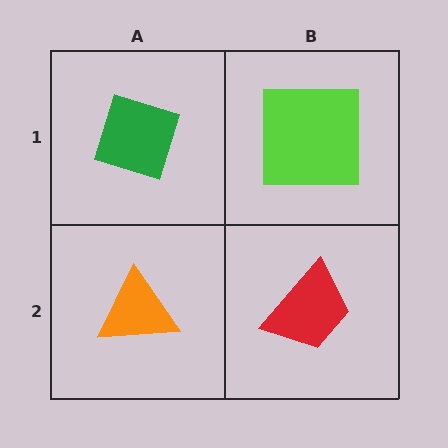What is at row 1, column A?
A green diamond.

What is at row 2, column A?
An orange triangle.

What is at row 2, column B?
A red trapezoid.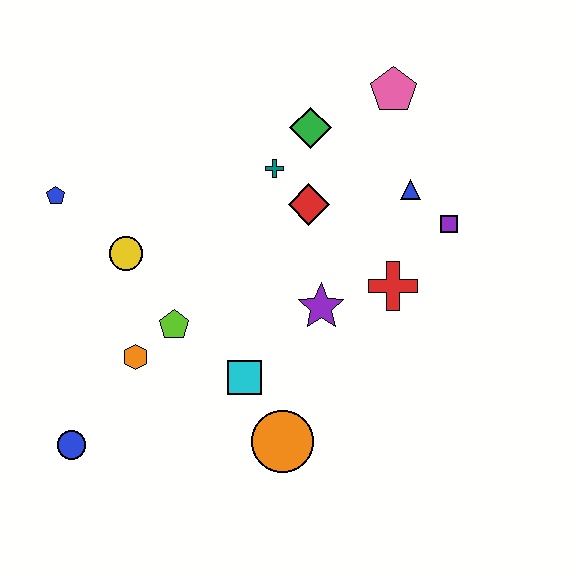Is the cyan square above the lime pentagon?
No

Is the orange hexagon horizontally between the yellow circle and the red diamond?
Yes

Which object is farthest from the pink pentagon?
The blue circle is farthest from the pink pentagon.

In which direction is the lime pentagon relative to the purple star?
The lime pentagon is to the left of the purple star.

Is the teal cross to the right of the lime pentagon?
Yes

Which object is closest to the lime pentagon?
The orange hexagon is closest to the lime pentagon.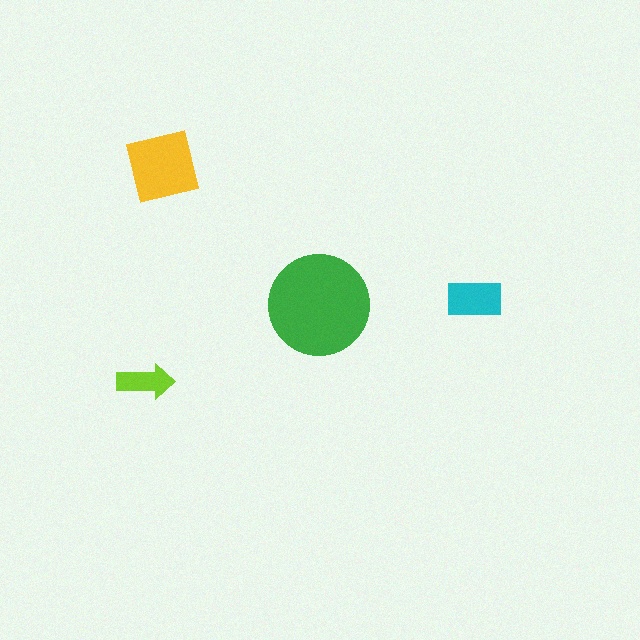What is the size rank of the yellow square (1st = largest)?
2nd.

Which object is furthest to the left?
The lime arrow is leftmost.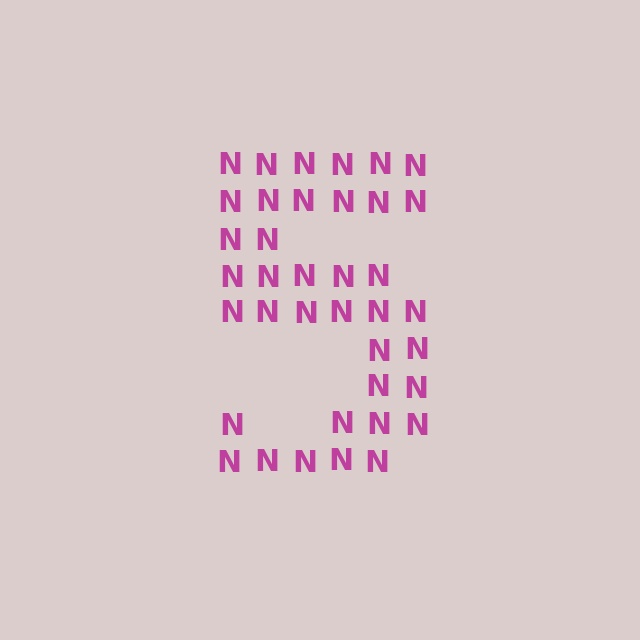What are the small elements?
The small elements are letter N's.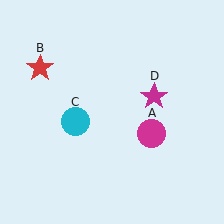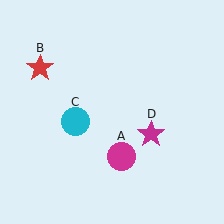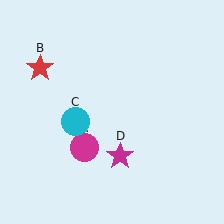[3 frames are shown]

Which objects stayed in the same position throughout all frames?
Red star (object B) and cyan circle (object C) remained stationary.